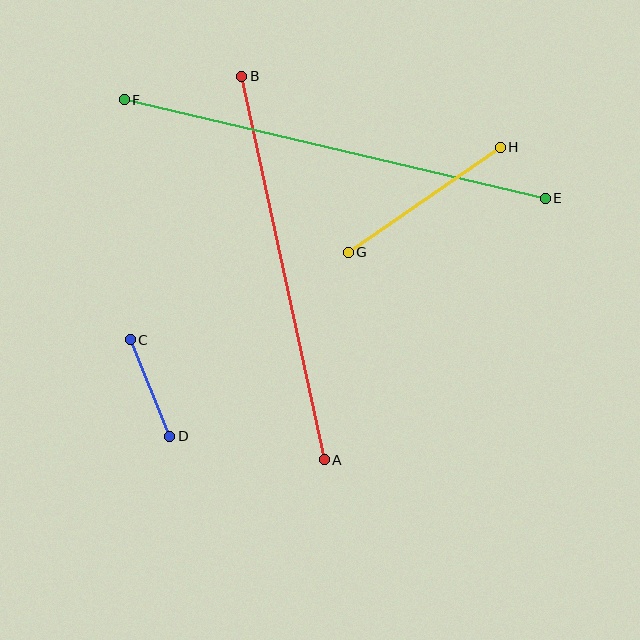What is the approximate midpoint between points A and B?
The midpoint is at approximately (283, 268) pixels.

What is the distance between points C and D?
The distance is approximately 104 pixels.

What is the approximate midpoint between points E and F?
The midpoint is at approximately (335, 149) pixels.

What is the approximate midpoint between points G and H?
The midpoint is at approximately (424, 200) pixels.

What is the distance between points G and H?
The distance is approximately 184 pixels.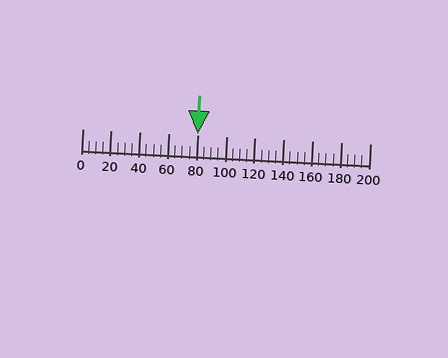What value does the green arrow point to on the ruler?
The green arrow points to approximately 80.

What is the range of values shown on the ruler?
The ruler shows values from 0 to 200.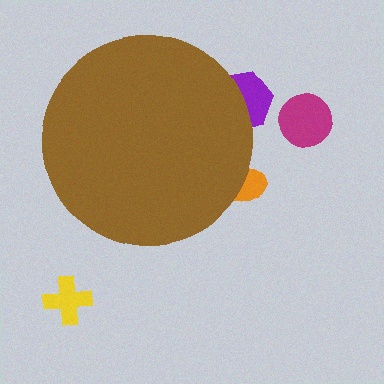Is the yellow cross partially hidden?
No, the yellow cross is fully visible.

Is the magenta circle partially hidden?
No, the magenta circle is fully visible.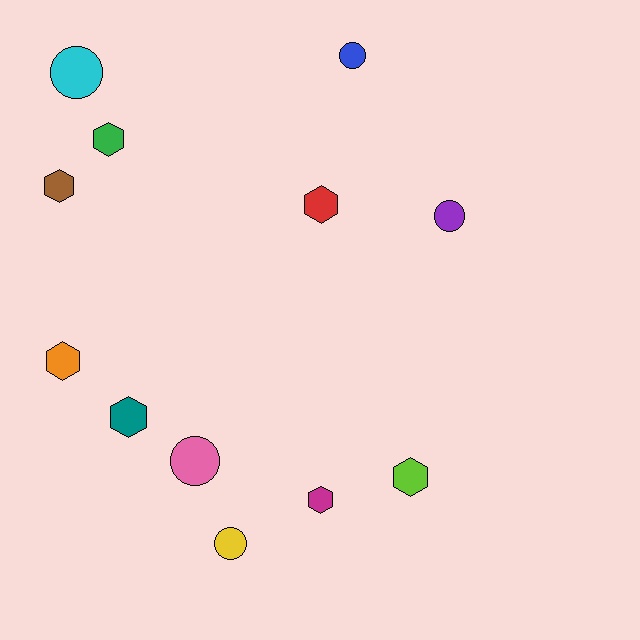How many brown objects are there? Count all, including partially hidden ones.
There is 1 brown object.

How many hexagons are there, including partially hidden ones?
There are 7 hexagons.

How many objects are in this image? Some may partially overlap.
There are 12 objects.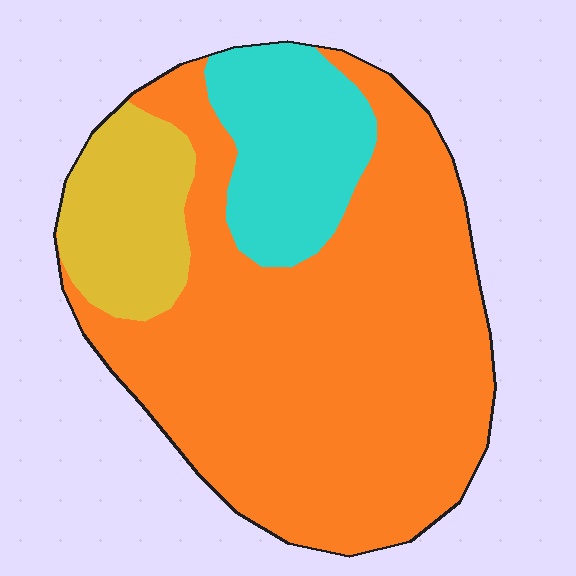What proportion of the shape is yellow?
Yellow takes up about one eighth (1/8) of the shape.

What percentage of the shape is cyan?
Cyan takes up about one sixth (1/6) of the shape.